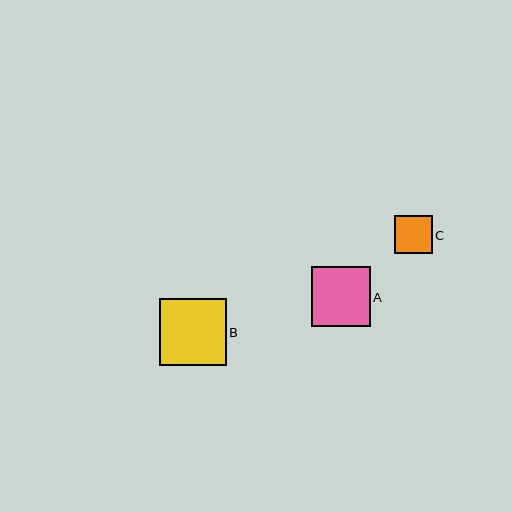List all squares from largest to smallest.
From largest to smallest: B, A, C.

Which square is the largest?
Square B is the largest with a size of approximately 67 pixels.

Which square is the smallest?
Square C is the smallest with a size of approximately 38 pixels.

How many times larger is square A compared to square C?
Square A is approximately 1.6 times the size of square C.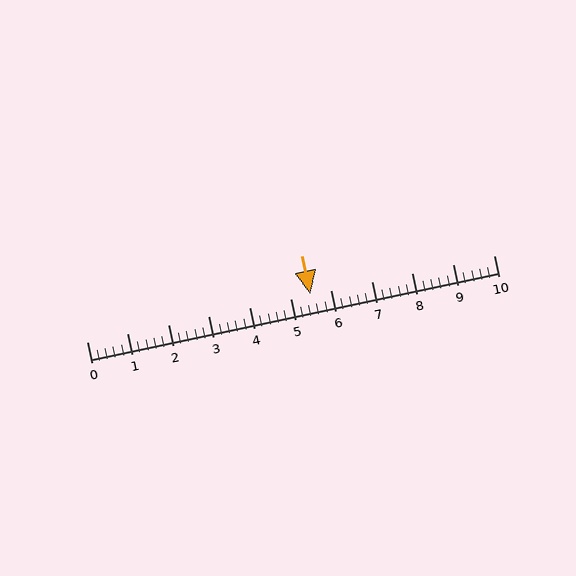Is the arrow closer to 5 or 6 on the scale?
The arrow is closer to 6.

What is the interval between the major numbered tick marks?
The major tick marks are spaced 1 units apart.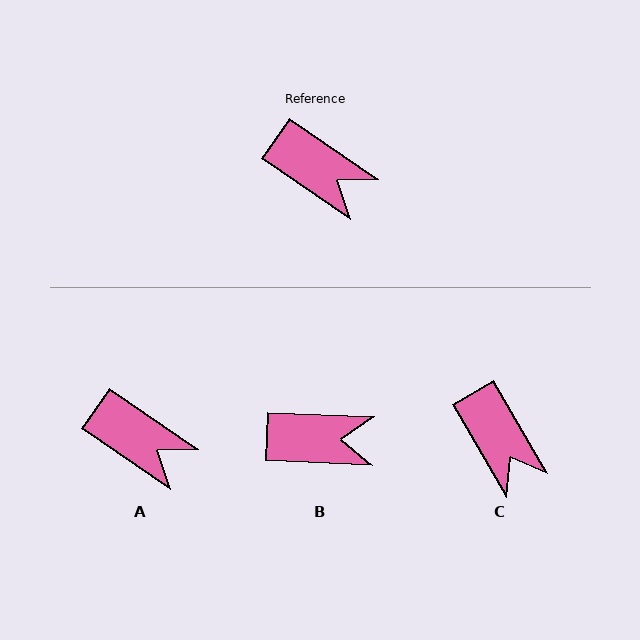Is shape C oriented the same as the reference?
No, it is off by about 26 degrees.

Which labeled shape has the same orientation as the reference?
A.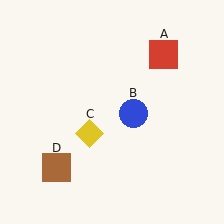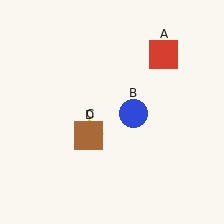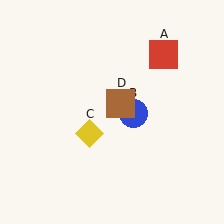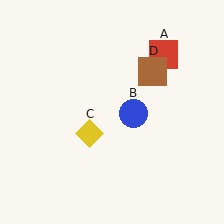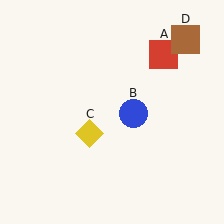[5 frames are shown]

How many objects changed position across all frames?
1 object changed position: brown square (object D).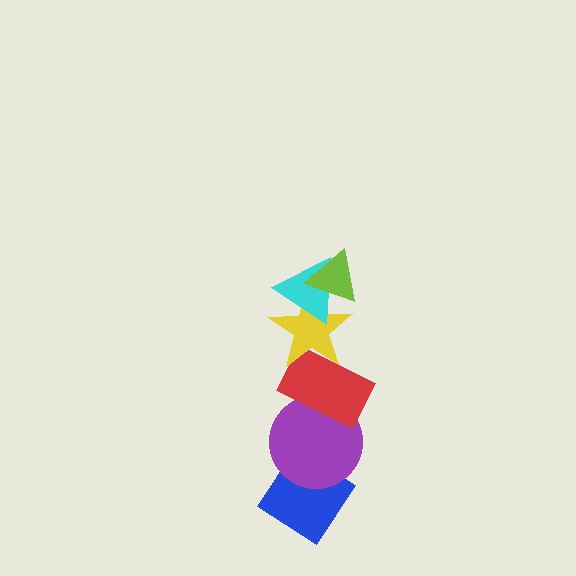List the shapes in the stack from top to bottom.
From top to bottom: the lime triangle, the cyan triangle, the yellow star, the red rectangle, the purple circle, the blue diamond.